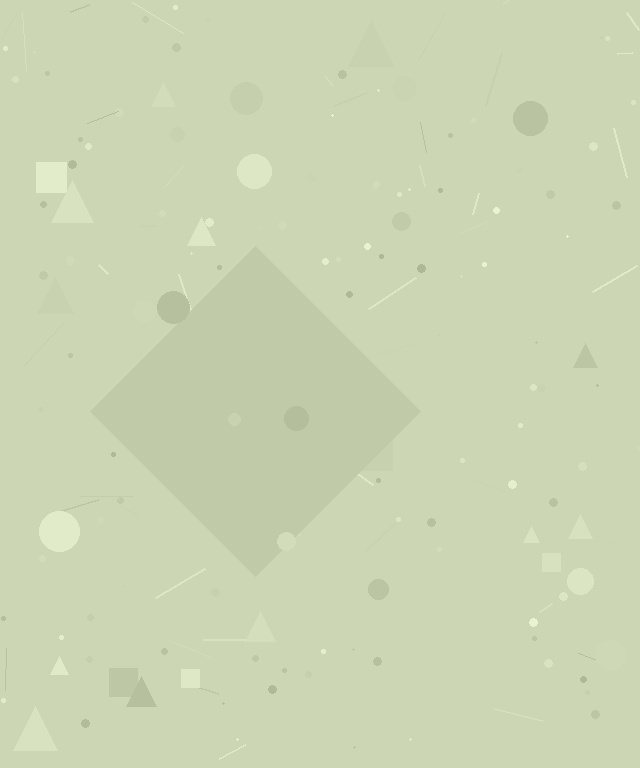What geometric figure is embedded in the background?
A diamond is embedded in the background.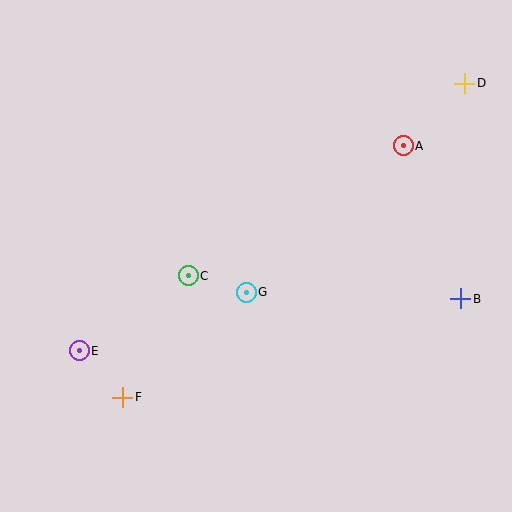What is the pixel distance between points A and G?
The distance between A and G is 215 pixels.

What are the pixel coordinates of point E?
Point E is at (79, 351).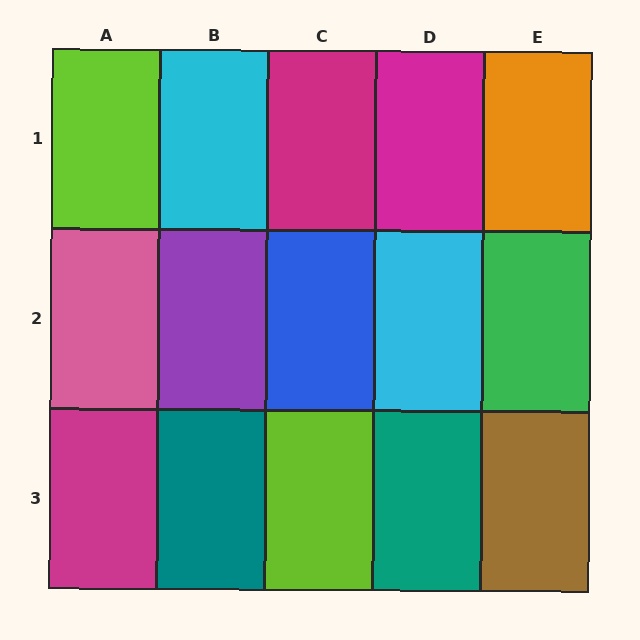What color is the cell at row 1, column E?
Orange.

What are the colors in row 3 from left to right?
Magenta, teal, lime, teal, brown.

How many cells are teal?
2 cells are teal.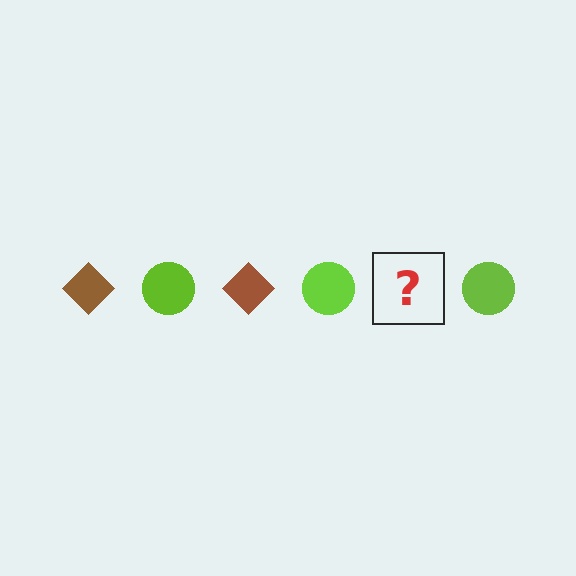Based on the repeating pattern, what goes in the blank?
The blank should be a brown diamond.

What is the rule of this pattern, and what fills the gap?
The rule is that the pattern alternates between brown diamond and lime circle. The gap should be filled with a brown diamond.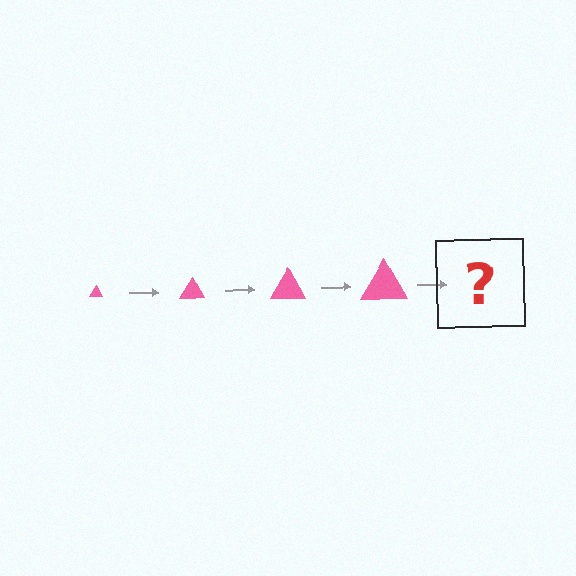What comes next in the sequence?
The next element should be a pink triangle, larger than the previous one.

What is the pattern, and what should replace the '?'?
The pattern is that the triangle gets progressively larger each step. The '?' should be a pink triangle, larger than the previous one.